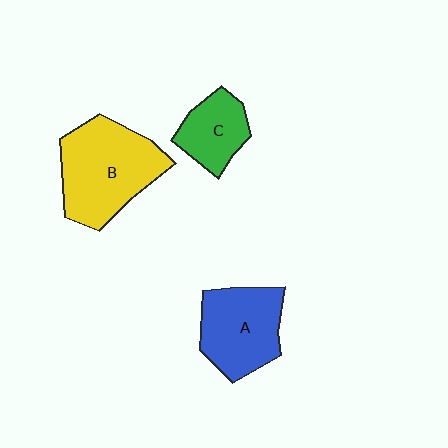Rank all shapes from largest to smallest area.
From largest to smallest: B (yellow), A (blue), C (green).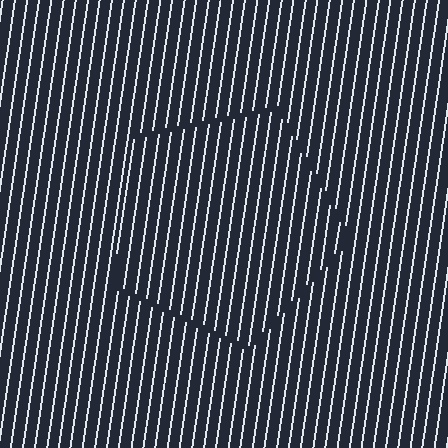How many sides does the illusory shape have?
5 sides — the line-ends trace a pentagon.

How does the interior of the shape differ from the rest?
The interior of the shape contains the same grating, shifted by half a period — the contour is defined by the phase discontinuity where line-ends from the inner and outer gratings abut.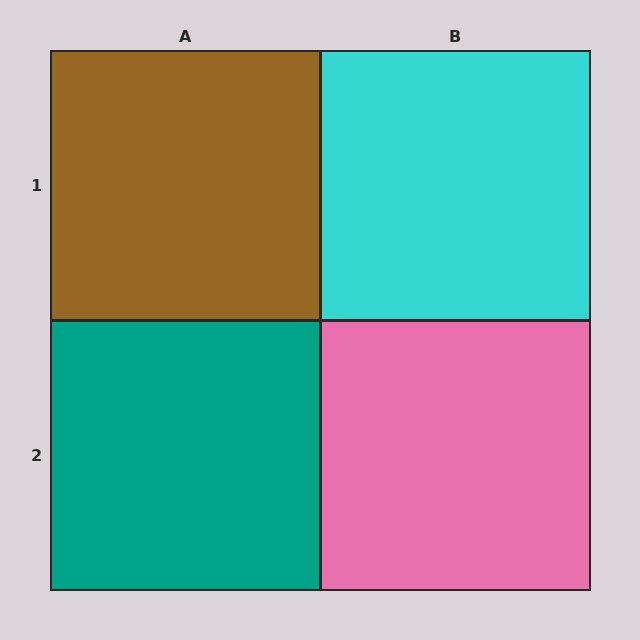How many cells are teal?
1 cell is teal.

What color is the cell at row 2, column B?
Pink.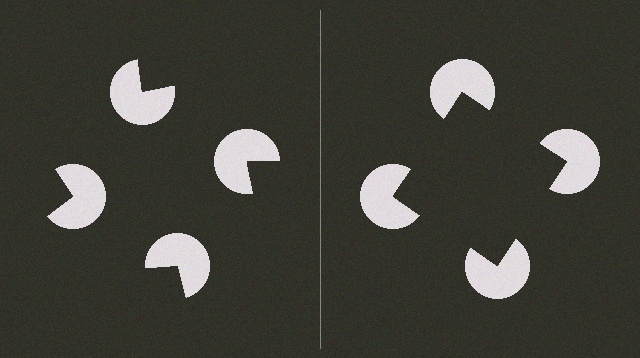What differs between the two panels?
The pac-man discs are positioned identically on both sides; only the wedge orientations differ. On the right they align to a square; on the left they are misaligned.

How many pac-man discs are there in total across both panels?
8 — 4 on each side.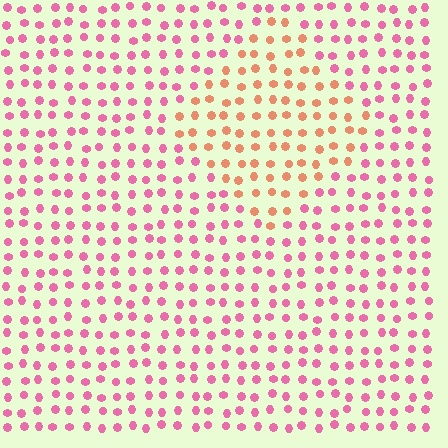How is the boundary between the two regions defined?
The boundary is defined purely by a slight shift in hue (about 46 degrees). Spacing, size, and orientation are identical on both sides.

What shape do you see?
I see a diamond.